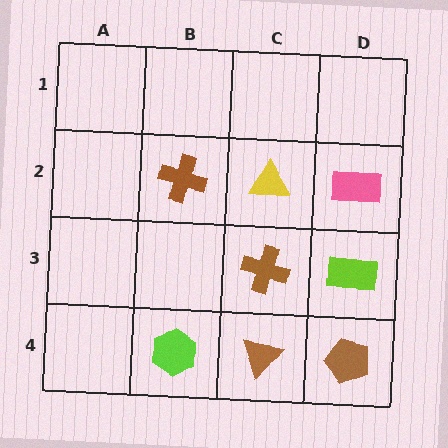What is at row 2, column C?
A yellow triangle.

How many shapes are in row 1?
0 shapes.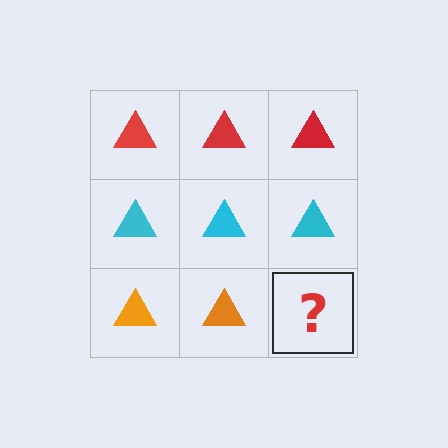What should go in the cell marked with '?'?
The missing cell should contain an orange triangle.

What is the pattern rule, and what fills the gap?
The rule is that each row has a consistent color. The gap should be filled with an orange triangle.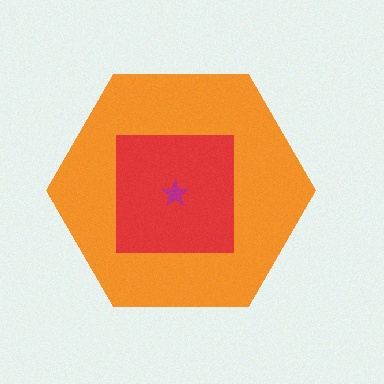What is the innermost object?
The magenta star.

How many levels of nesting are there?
3.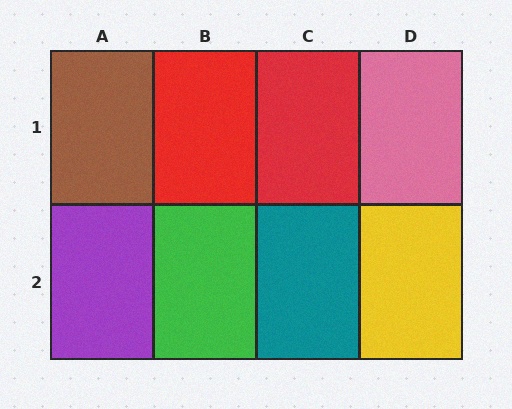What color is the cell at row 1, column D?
Pink.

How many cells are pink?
1 cell is pink.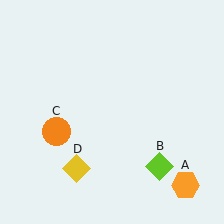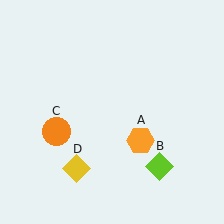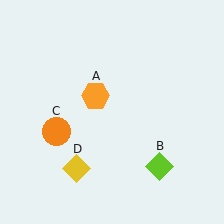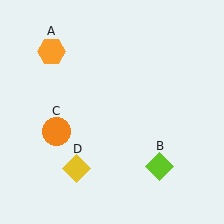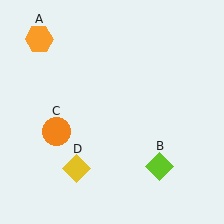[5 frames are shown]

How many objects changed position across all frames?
1 object changed position: orange hexagon (object A).